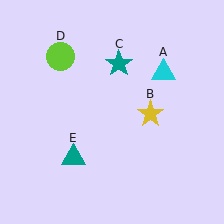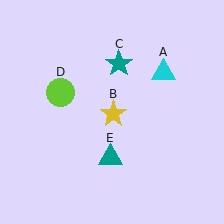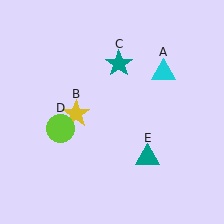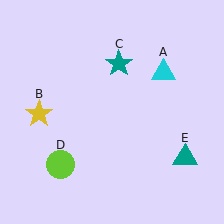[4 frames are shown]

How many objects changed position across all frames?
3 objects changed position: yellow star (object B), lime circle (object D), teal triangle (object E).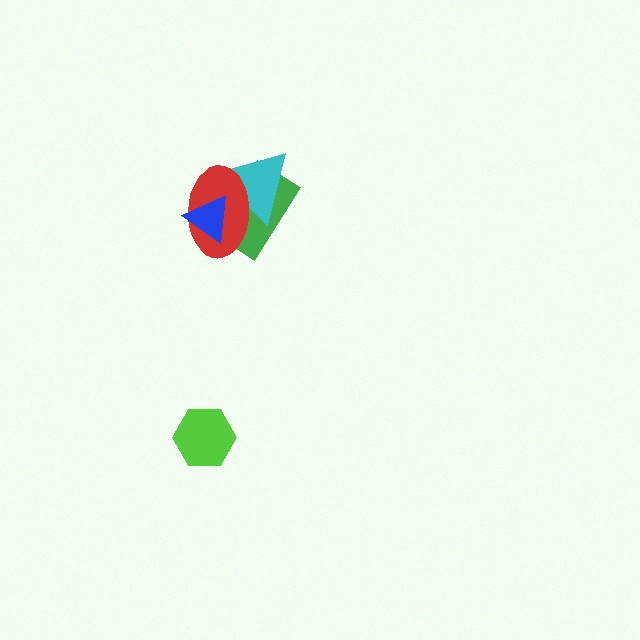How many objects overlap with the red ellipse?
3 objects overlap with the red ellipse.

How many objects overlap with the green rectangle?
3 objects overlap with the green rectangle.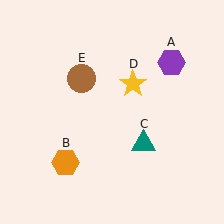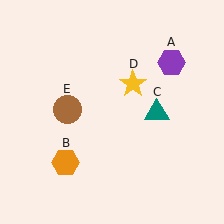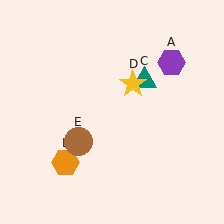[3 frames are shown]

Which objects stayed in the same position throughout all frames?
Purple hexagon (object A) and orange hexagon (object B) and yellow star (object D) remained stationary.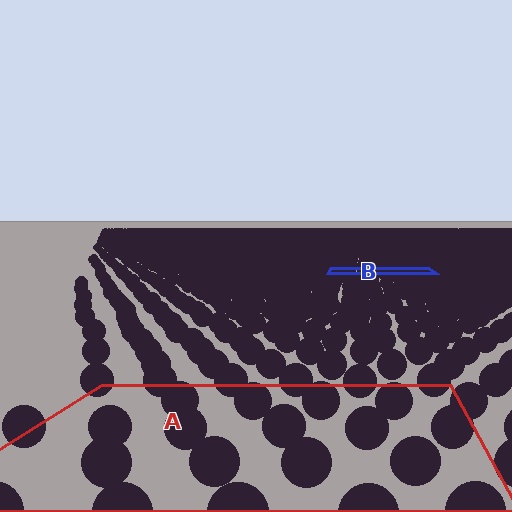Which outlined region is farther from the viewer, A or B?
Region B is farther from the viewer — the texture elements inside it appear smaller and more densely packed.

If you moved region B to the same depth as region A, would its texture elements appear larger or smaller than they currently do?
They would appear larger. At a closer depth, the same texture elements are projected at a bigger on-screen size.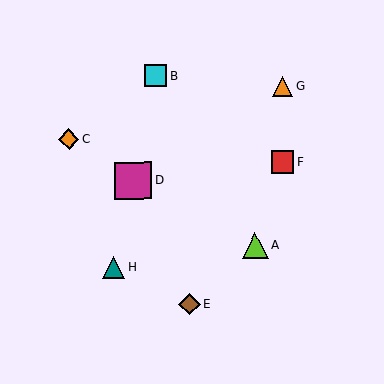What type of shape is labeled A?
Shape A is a lime triangle.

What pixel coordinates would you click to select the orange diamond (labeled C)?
Click at (69, 140) to select the orange diamond C.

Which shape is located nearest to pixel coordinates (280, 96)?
The orange triangle (labeled G) at (282, 87) is nearest to that location.